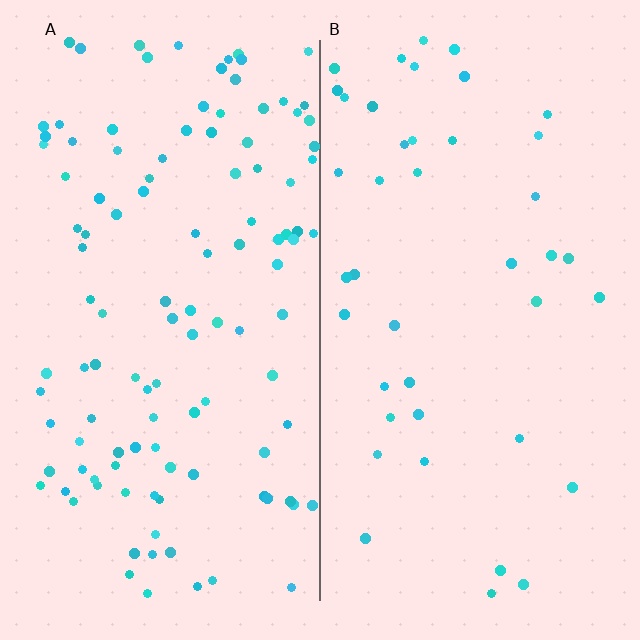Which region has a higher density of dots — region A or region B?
A (the left).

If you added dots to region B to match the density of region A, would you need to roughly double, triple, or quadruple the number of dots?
Approximately triple.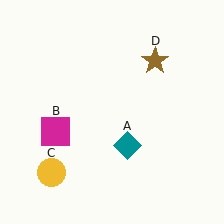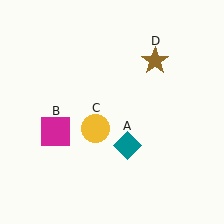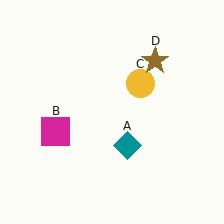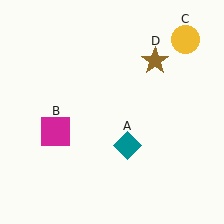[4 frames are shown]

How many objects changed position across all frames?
1 object changed position: yellow circle (object C).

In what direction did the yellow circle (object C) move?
The yellow circle (object C) moved up and to the right.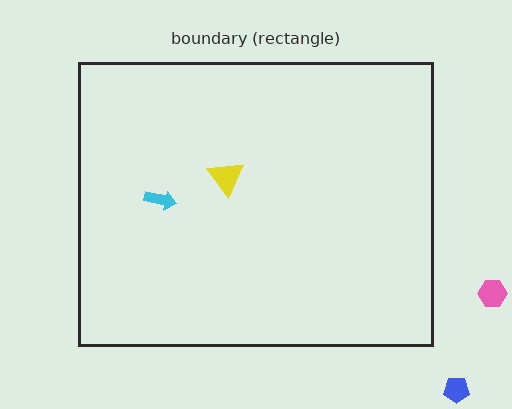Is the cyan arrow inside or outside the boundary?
Inside.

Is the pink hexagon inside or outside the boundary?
Outside.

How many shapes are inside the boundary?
2 inside, 2 outside.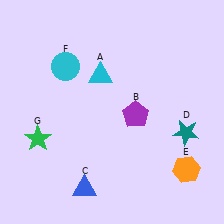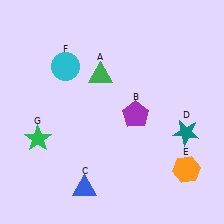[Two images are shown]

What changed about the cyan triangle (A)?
In Image 1, A is cyan. In Image 2, it changed to green.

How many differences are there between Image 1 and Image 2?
There is 1 difference between the two images.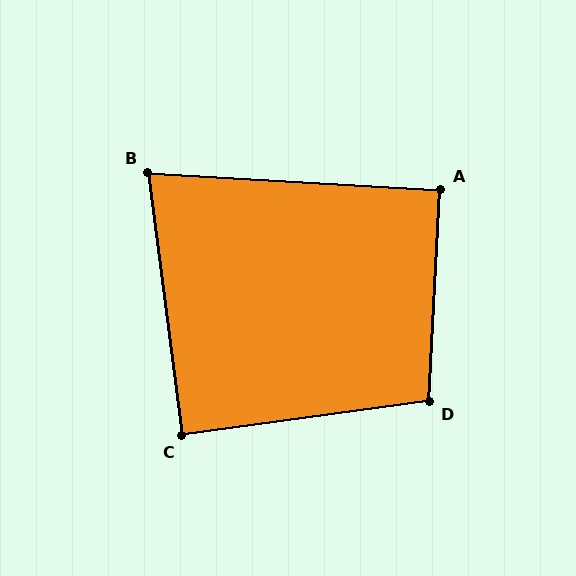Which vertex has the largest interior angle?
D, at approximately 101 degrees.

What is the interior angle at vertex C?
Approximately 90 degrees (approximately right).